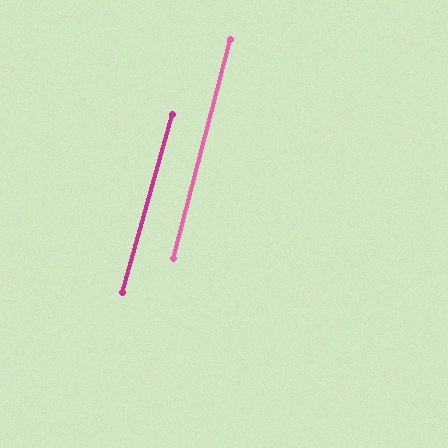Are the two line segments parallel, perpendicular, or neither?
Parallel — their directions differ by only 1.1°.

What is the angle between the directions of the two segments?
Approximately 1 degree.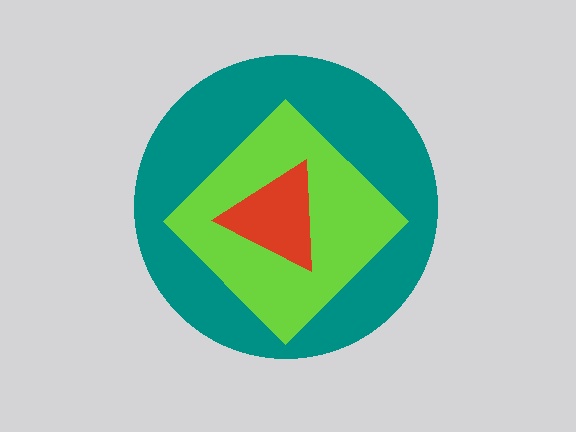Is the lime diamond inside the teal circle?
Yes.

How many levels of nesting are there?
3.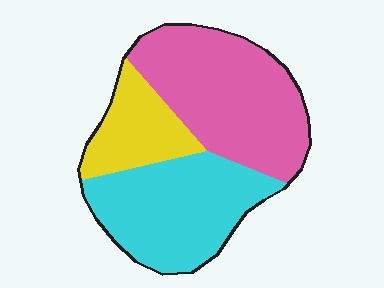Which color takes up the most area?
Pink, at roughly 45%.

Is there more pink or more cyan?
Pink.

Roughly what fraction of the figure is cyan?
Cyan takes up about three eighths (3/8) of the figure.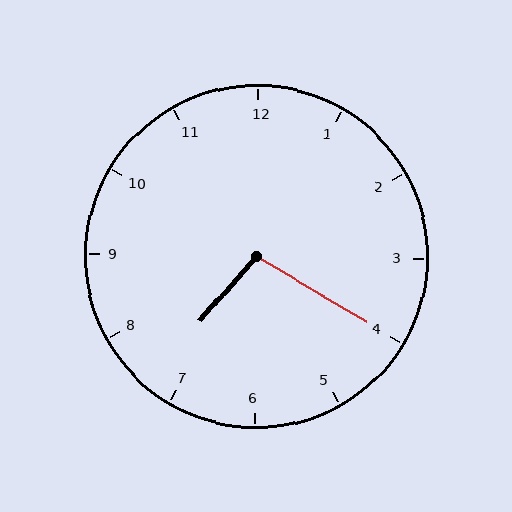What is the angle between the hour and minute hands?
Approximately 100 degrees.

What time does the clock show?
7:20.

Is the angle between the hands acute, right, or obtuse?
It is obtuse.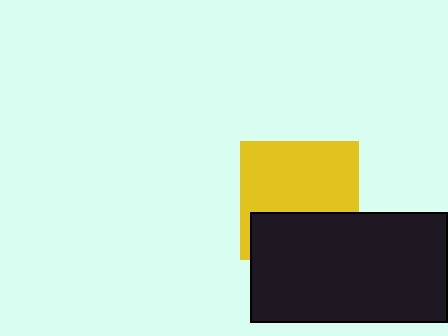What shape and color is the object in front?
The object in front is a black rectangle.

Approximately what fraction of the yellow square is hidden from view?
Roughly 37% of the yellow square is hidden behind the black rectangle.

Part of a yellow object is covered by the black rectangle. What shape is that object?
It is a square.